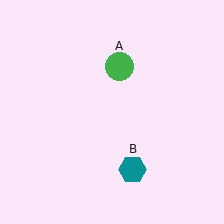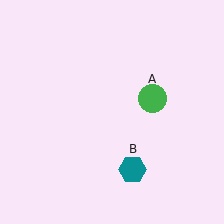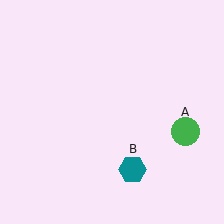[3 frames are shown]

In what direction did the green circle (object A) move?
The green circle (object A) moved down and to the right.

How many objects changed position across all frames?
1 object changed position: green circle (object A).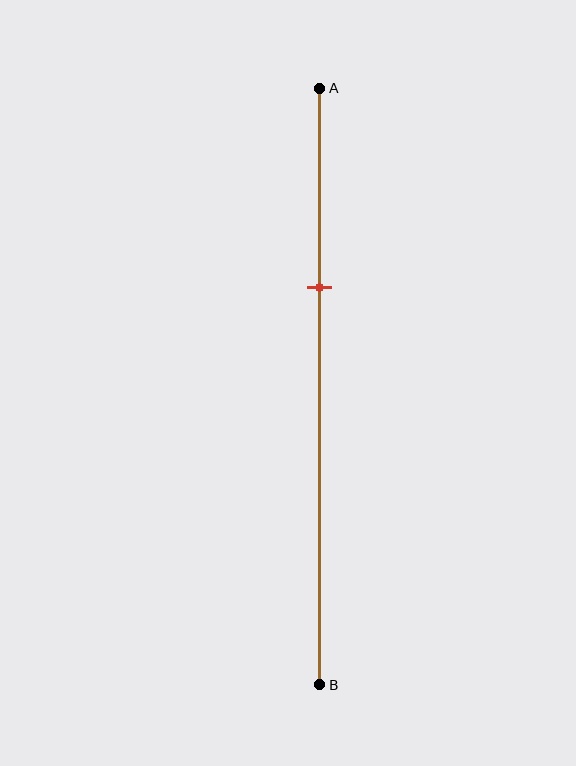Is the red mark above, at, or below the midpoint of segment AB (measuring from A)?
The red mark is above the midpoint of segment AB.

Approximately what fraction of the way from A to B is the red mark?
The red mark is approximately 35% of the way from A to B.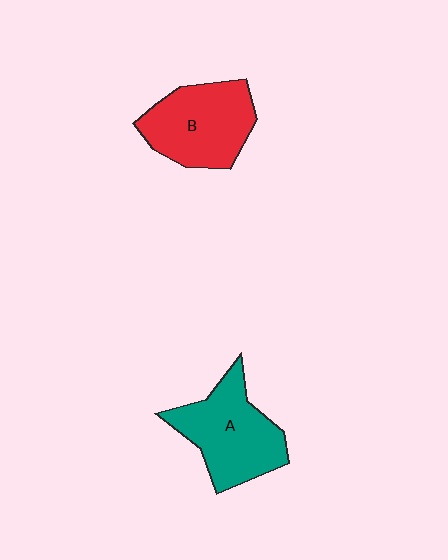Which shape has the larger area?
Shape A (teal).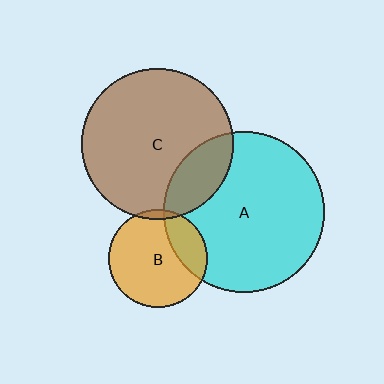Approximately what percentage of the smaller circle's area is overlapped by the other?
Approximately 20%.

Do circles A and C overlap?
Yes.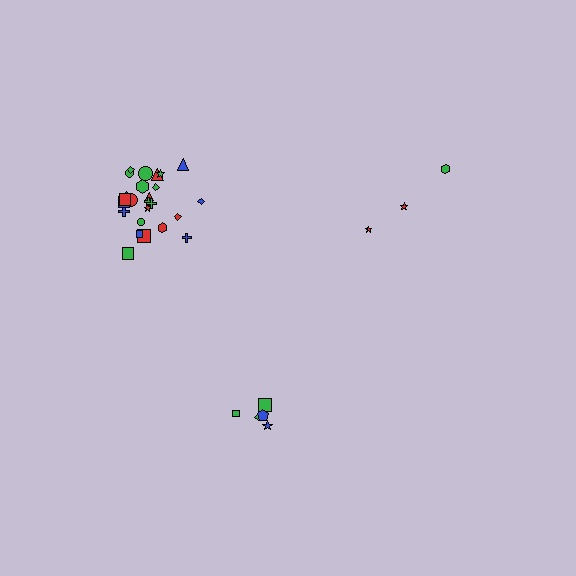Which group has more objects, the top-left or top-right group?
The top-left group.